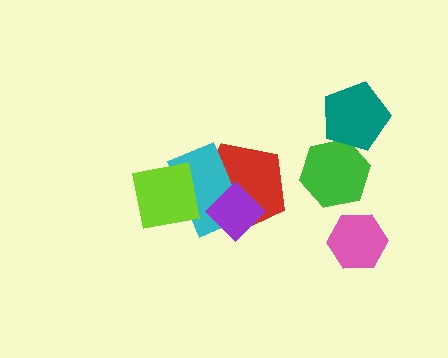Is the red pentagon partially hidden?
Yes, it is partially covered by another shape.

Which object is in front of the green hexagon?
The teal pentagon is in front of the green hexagon.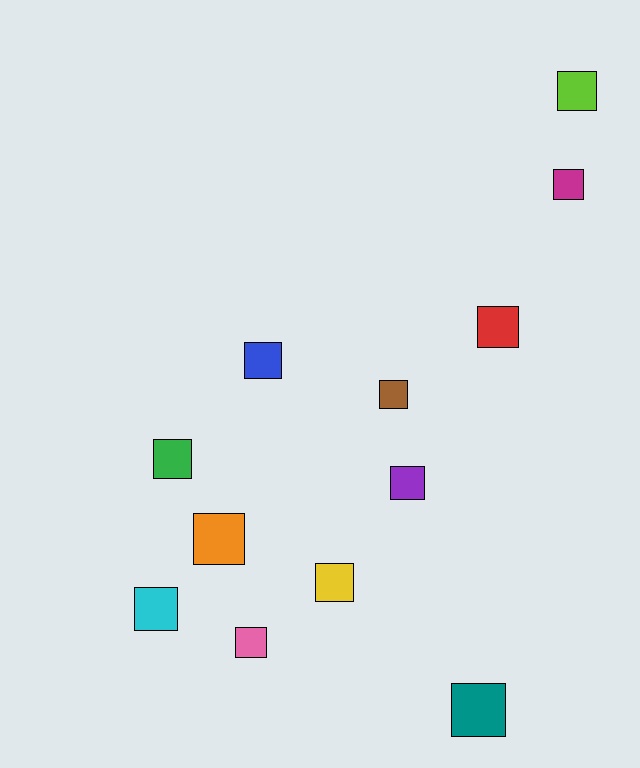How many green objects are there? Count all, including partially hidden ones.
There is 1 green object.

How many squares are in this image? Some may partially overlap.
There are 12 squares.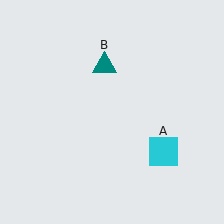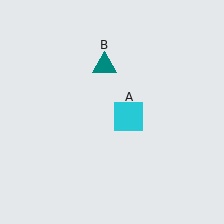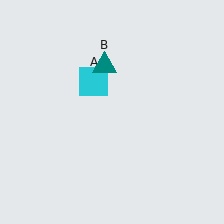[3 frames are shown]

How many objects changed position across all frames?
1 object changed position: cyan square (object A).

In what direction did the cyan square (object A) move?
The cyan square (object A) moved up and to the left.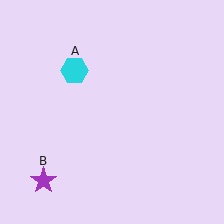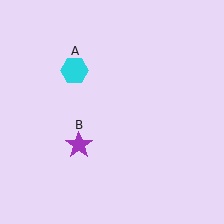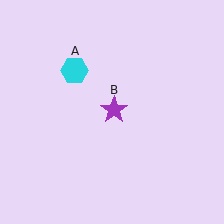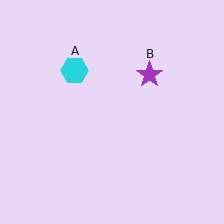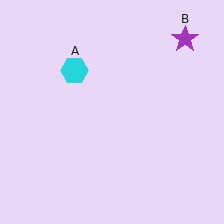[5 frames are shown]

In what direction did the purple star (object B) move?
The purple star (object B) moved up and to the right.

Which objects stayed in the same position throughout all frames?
Cyan hexagon (object A) remained stationary.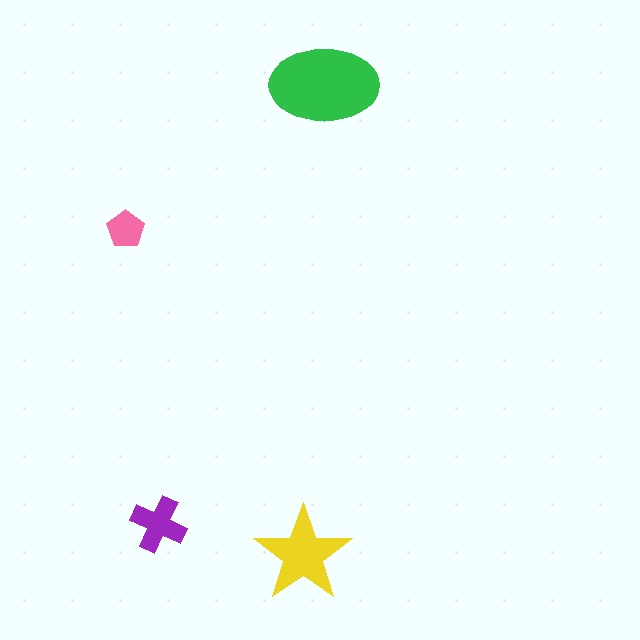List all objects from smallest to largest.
The pink pentagon, the purple cross, the yellow star, the green ellipse.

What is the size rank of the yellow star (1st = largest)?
2nd.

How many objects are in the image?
There are 4 objects in the image.